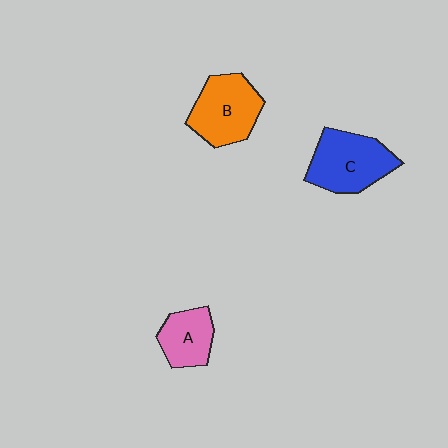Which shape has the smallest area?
Shape A (pink).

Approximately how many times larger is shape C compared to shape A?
Approximately 1.6 times.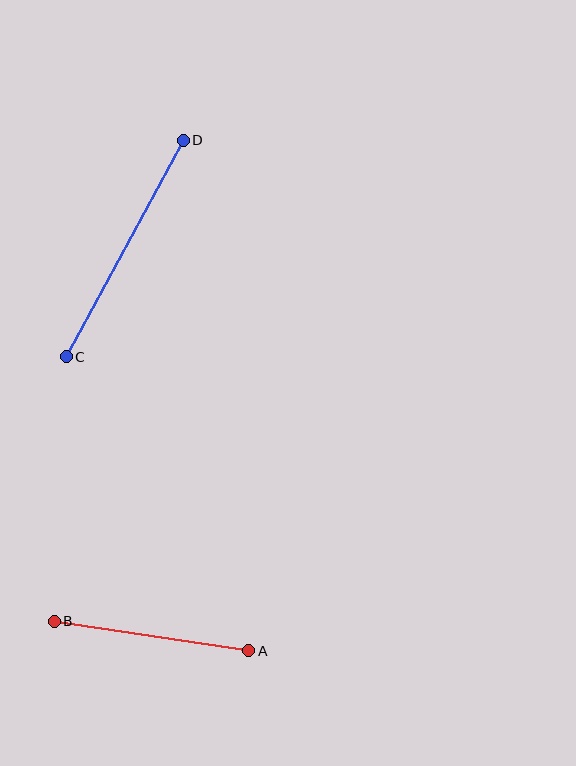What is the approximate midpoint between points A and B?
The midpoint is at approximately (152, 636) pixels.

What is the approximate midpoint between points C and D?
The midpoint is at approximately (125, 248) pixels.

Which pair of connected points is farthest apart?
Points C and D are farthest apart.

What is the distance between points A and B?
The distance is approximately 196 pixels.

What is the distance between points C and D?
The distance is approximately 246 pixels.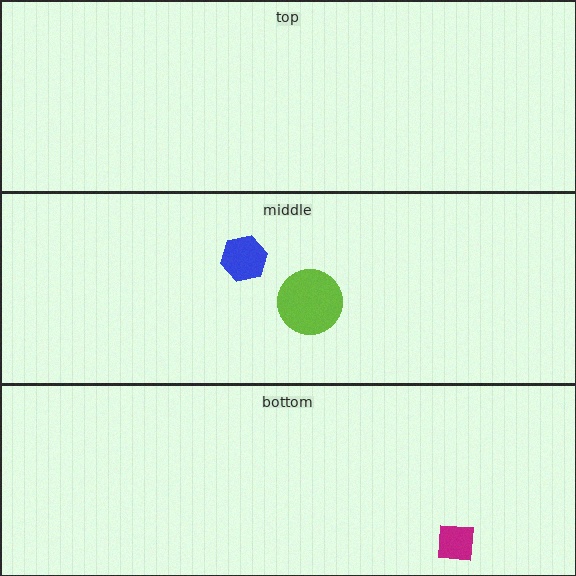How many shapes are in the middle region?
2.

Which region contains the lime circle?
The middle region.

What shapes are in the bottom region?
The magenta square.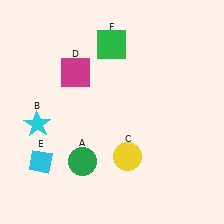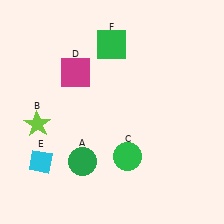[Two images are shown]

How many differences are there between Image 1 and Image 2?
There are 2 differences between the two images.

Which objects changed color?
B changed from cyan to lime. C changed from yellow to green.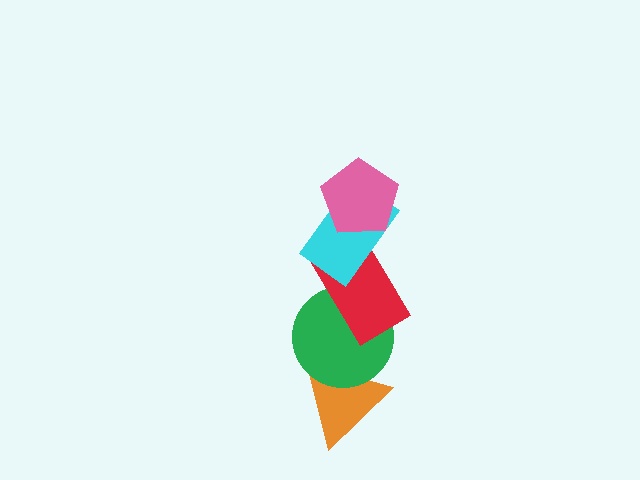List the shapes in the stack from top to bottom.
From top to bottom: the pink pentagon, the cyan rectangle, the red rectangle, the green circle, the orange triangle.